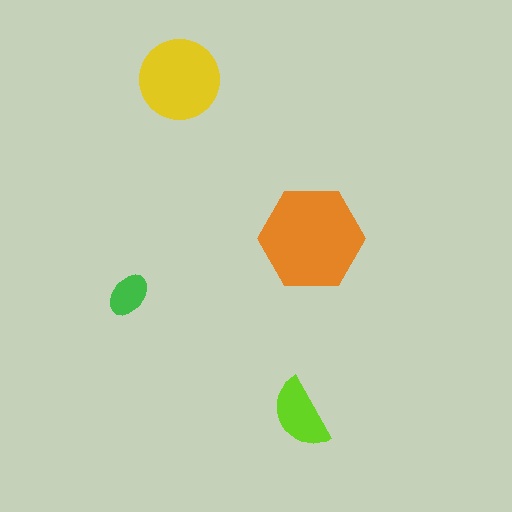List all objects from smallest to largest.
The green ellipse, the lime semicircle, the yellow circle, the orange hexagon.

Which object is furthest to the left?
The green ellipse is leftmost.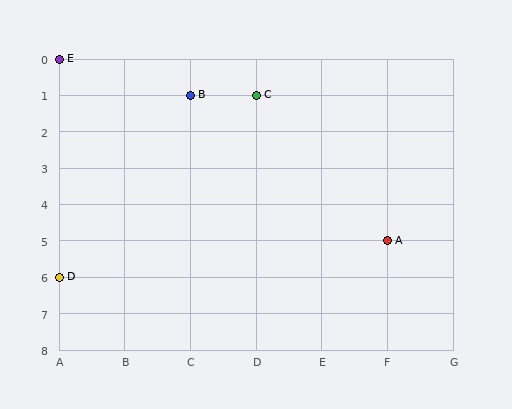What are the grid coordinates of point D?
Point D is at grid coordinates (A, 6).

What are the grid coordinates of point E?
Point E is at grid coordinates (A, 0).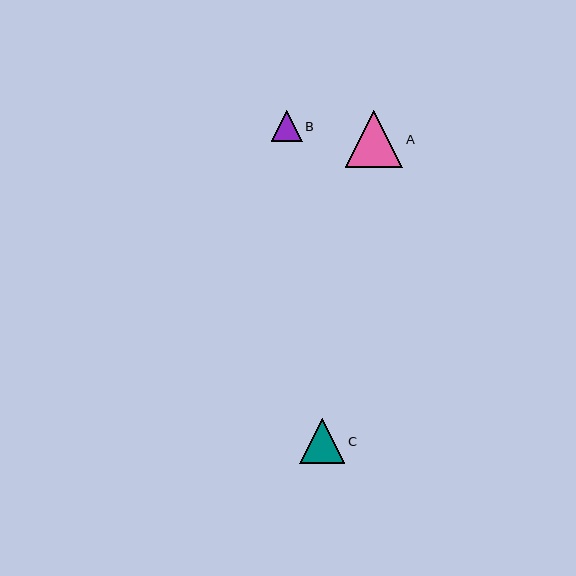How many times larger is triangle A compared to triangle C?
Triangle A is approximately 1.3 times the size of triangle C.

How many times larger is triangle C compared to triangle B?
Triangle C is approximately 1.4 times the size of triangle B.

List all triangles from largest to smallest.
From largest to smallest: A, C, B.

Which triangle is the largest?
Triangle A is the largest with a size of approximately 57 pixels.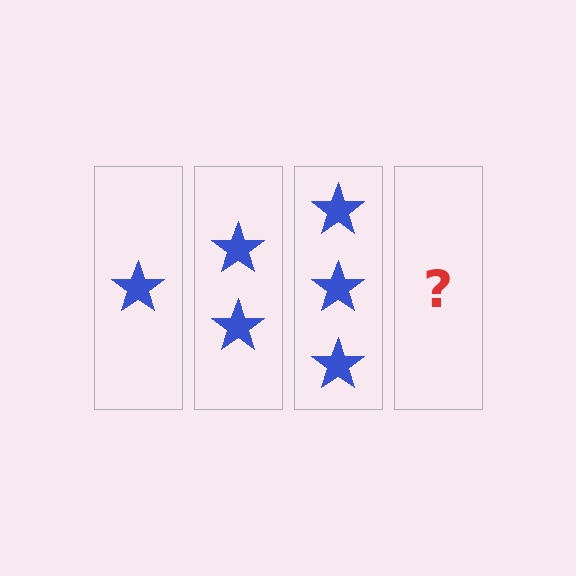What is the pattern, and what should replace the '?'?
The pattern is that each step adds one more star. The '?' should be 4 stars.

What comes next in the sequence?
The next element should be 4 stars.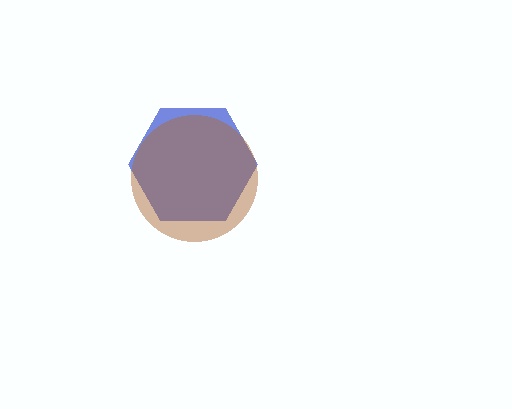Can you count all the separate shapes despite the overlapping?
Yes, there are 2 separate shapes.